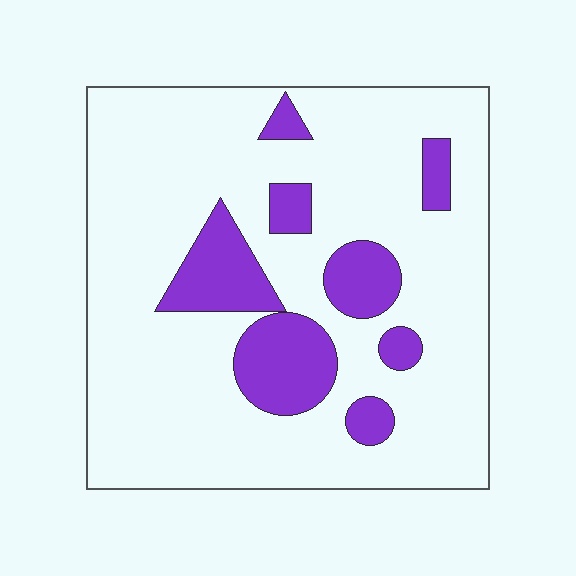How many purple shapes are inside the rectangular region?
8.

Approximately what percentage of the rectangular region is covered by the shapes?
Approximately 20%.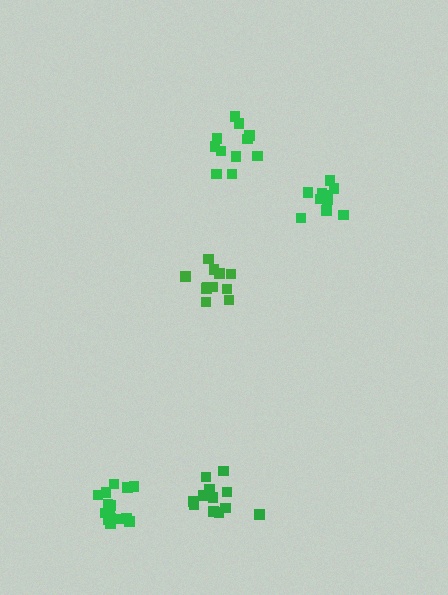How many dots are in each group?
Group 1: 11 dots, Group 2: 10 dots, Group 3: 12 dots, Group 4: 15 dots, Group 5: 11 dots (59 total).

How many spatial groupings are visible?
There are 5 spatial groupings.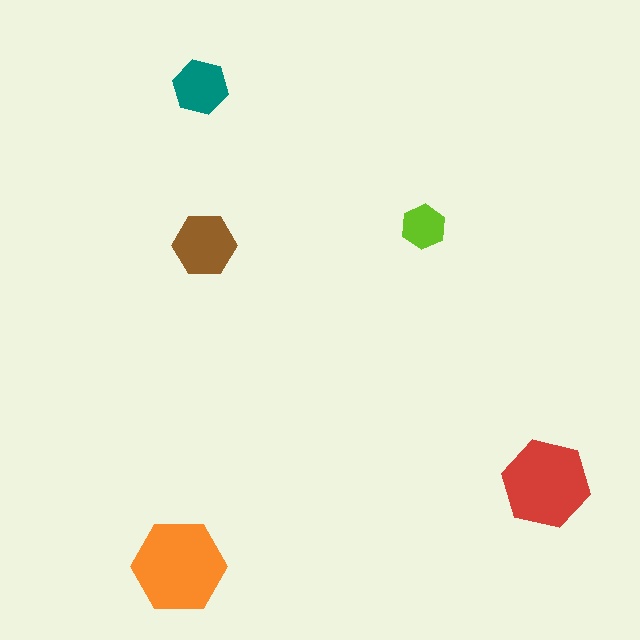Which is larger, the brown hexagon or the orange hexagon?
The orange one.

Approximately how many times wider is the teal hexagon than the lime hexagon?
About 1.5 times wider.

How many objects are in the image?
There are 5 objects in the image.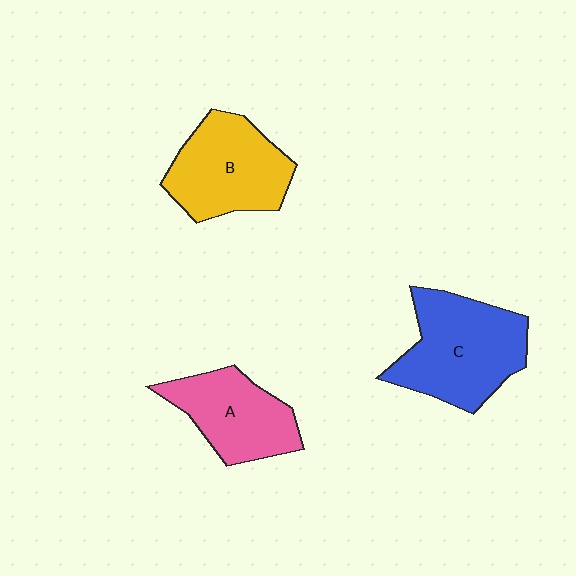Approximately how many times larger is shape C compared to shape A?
Approximately 1.4 times.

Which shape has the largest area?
Shape C (blue).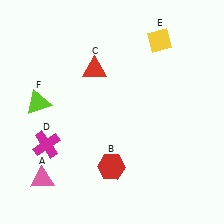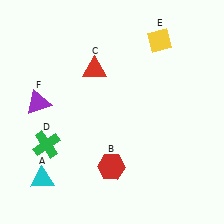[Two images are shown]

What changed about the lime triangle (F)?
In Image 1, F is lime. In Image 2, it changed to purple.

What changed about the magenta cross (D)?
In Image 1, D is magenta. In Image 2, it changed to green.